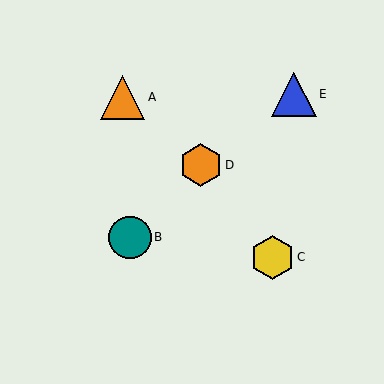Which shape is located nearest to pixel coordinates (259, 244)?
The yellow hexagon (labeled C) at (272, 257) is nearest to that location.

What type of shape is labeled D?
Shape D is an orange hexagon.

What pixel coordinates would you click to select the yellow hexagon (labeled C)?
Click at (272, 257) to select the yellow hexagon C.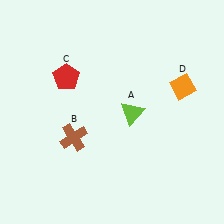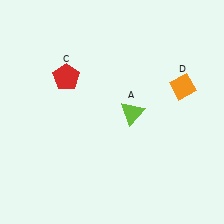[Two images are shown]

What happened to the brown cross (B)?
The brown cross (B) was removed in Image 2. It was in the bottom-left area of Image 1.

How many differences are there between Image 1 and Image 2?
There is 1 difference between the two images.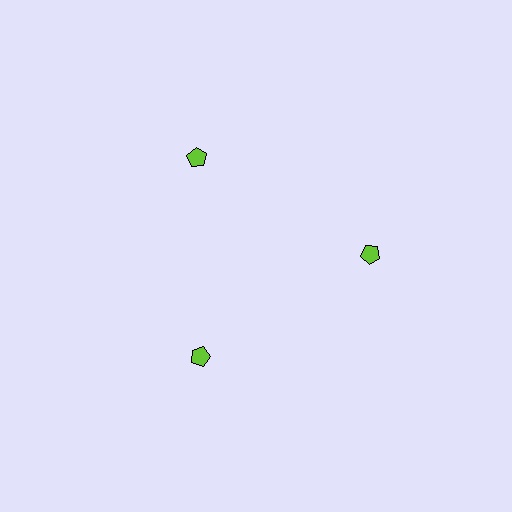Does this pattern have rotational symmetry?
Yes, this pattern has 3-fold rotational symmetry. It looks the same after rotating 120 degrees around the center.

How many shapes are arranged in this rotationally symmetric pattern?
There are 3 shapes, arranged in 3 groups of 1.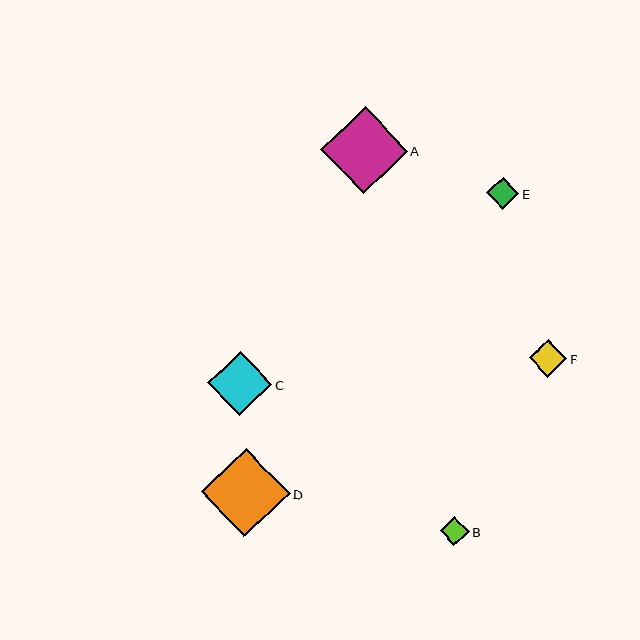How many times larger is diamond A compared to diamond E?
Diamond A is approximately 2.6 times the size of diamond E.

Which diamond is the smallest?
Diamond B is the smallest with a size of approximately 29 pixels.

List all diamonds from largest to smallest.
From largest to smallest: D, A, C, F, E, B.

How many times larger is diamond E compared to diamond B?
Diamond E is approximately 1.1 times the size of diamond B.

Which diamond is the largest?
Diamond D is the largest with a size of approximately 89 pixels.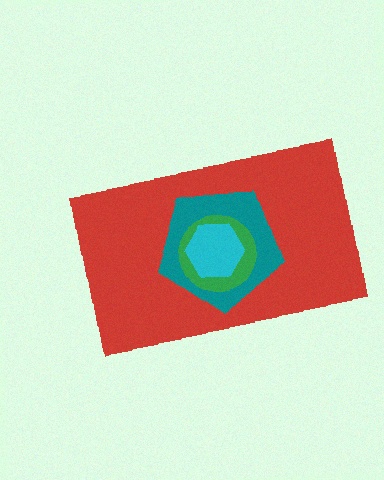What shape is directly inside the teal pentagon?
The green circle.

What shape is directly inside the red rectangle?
The teal pentagon.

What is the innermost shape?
The cyan hexagon.